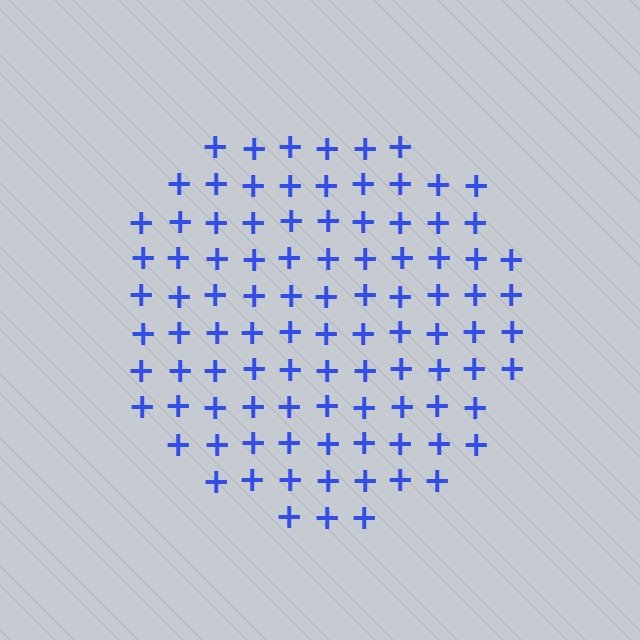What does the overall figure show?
The overall figure shows a circle.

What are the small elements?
The small elements are plus signs.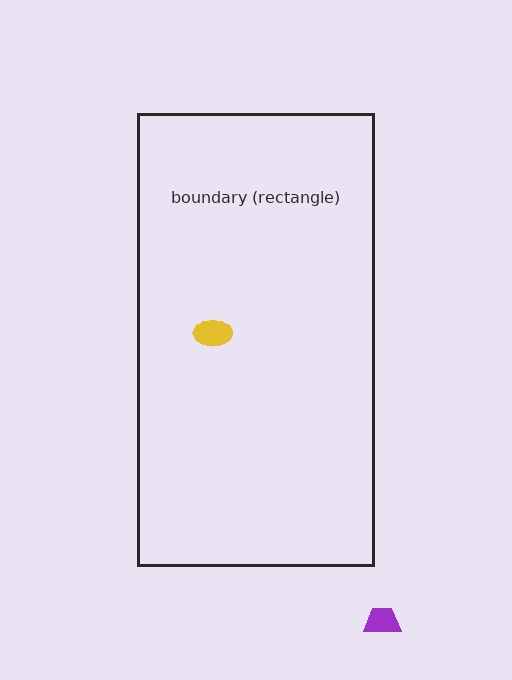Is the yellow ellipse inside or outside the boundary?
Inside.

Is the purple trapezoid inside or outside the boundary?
Outside.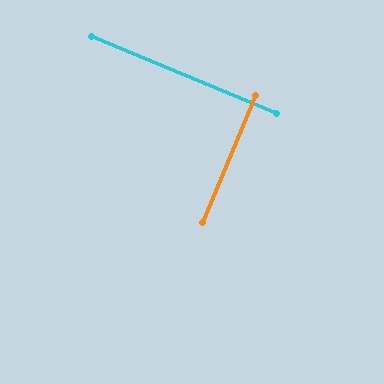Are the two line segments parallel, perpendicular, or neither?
Perpendicular — they meet at approximately 90°.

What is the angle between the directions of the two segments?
Approximately 90 degrees.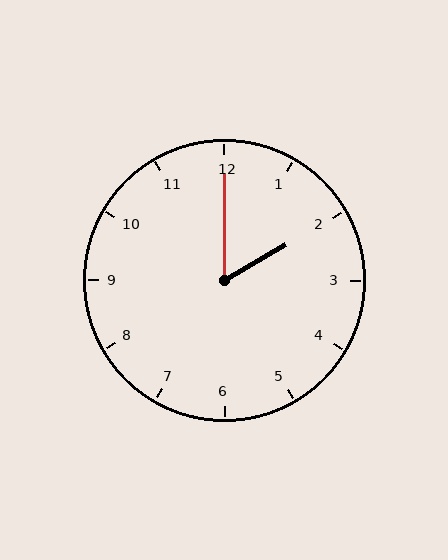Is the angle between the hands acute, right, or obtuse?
It is acute.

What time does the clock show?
2:00.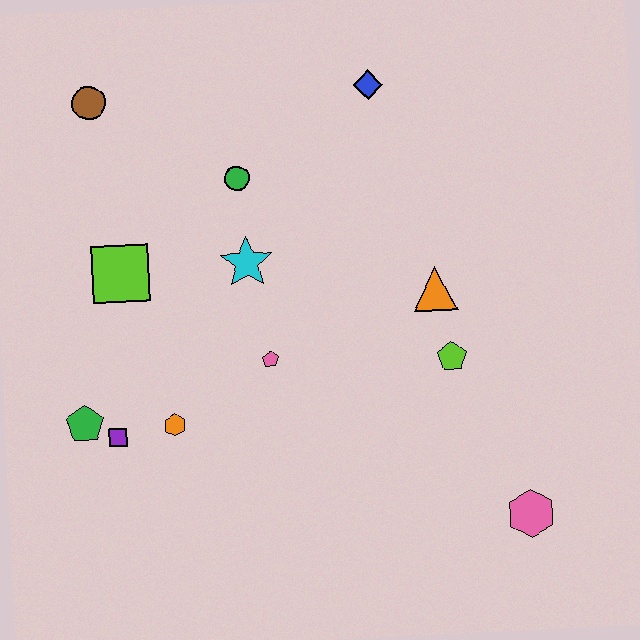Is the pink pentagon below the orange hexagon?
No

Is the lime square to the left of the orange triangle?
Yes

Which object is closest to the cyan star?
The green circle is closest to the cyan star.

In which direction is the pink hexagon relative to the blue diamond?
The pink hexagon is below the blue diamond.